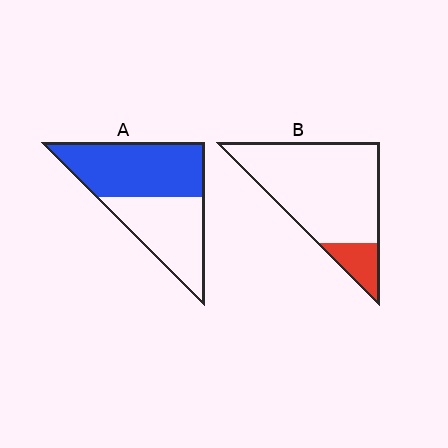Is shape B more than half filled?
No.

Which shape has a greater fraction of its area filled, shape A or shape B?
Shape A.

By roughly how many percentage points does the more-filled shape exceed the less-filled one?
By roughly 40 percentage points (A over B).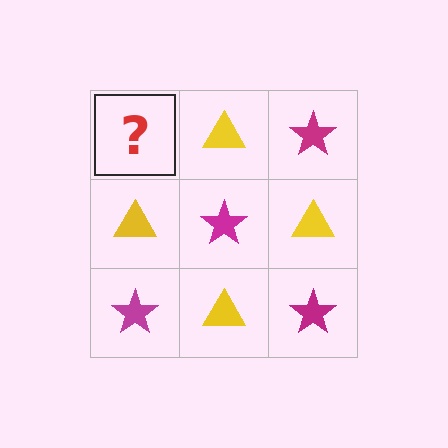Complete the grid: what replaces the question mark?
The question mark should be replaced with a magenta star.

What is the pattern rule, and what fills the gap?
The rule is that it alternates magenta star and yellow triangle in a checkerboard pattern. The gap should be filled with a magenta star.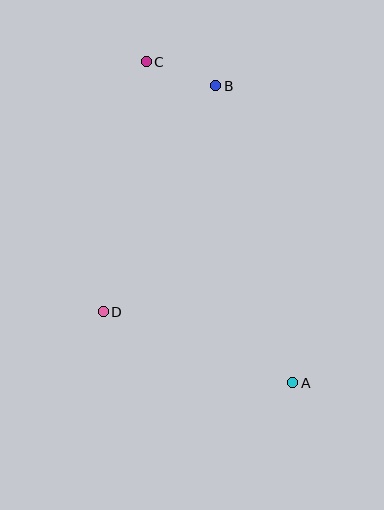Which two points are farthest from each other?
Points A and C are farthest from each other.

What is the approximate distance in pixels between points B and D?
The distance between B and D is approximately 253 pixels.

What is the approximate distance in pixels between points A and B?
The distance between A and B is approximately 307 pixels.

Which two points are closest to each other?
Points B and C are closest to each other.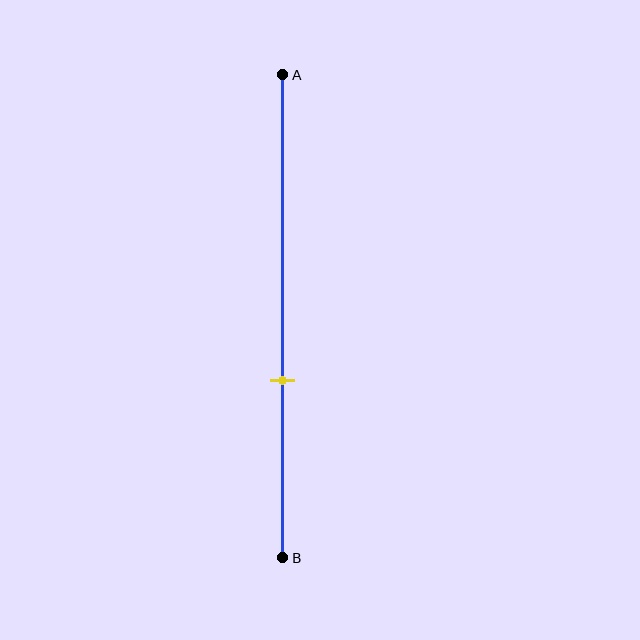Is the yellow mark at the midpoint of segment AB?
No, the mark is at about 65% from A, not at the 50% midpoint.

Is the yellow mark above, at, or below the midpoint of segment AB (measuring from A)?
The yellow mark is below the midpoint of segment AB.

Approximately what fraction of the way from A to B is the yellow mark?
The yellow mark is approximately 65% of the way from A to B.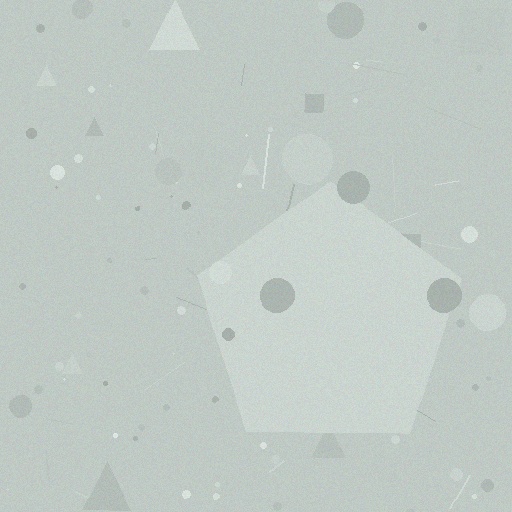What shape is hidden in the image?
A pentagon is hidden in the image.